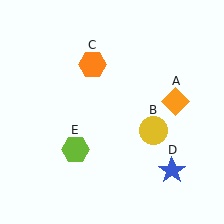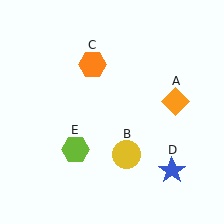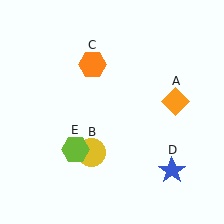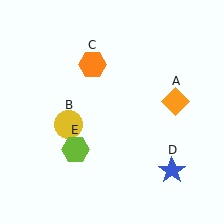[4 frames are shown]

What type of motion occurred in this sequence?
The yellow circle (object B) rotated clockwise around the center of the scene.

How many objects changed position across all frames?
1 object changed position: yellow circle (object B).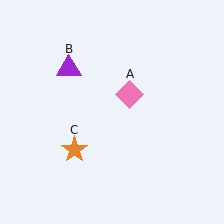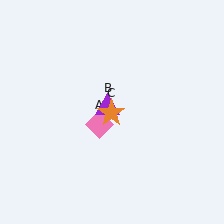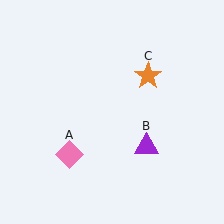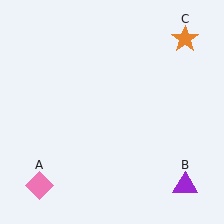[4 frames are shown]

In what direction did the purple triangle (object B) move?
The purple triangle (object B) moved down and to the right.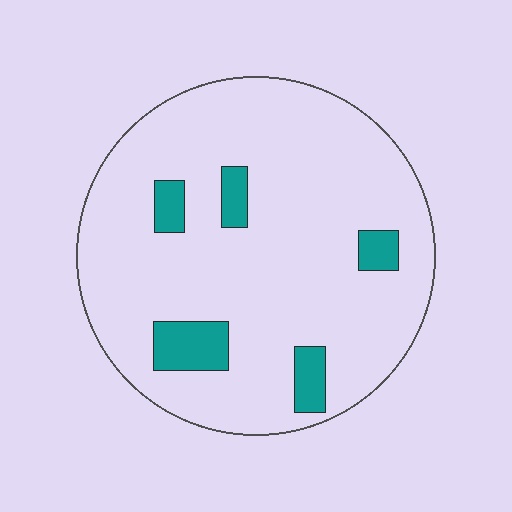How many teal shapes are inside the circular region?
5.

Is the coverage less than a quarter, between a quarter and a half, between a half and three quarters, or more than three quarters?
Less than a quarter.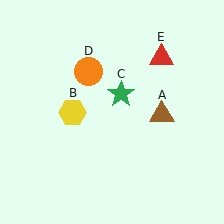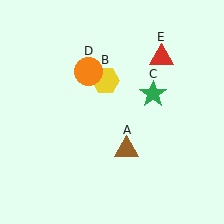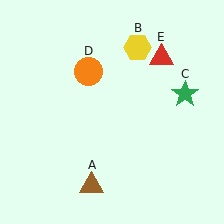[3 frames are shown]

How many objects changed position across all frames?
3 objects changed position: brown triangle (object A), yellow hexagon (object B), green star (object C).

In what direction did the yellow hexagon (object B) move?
The yellow hexagon (object B) moved up and to the right.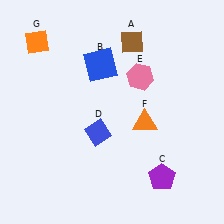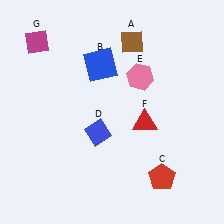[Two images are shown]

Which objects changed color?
C changed from purple to red. F changed from orange to red. G changed from orange to magenta.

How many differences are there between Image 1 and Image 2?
There are 3 differences between the two images.